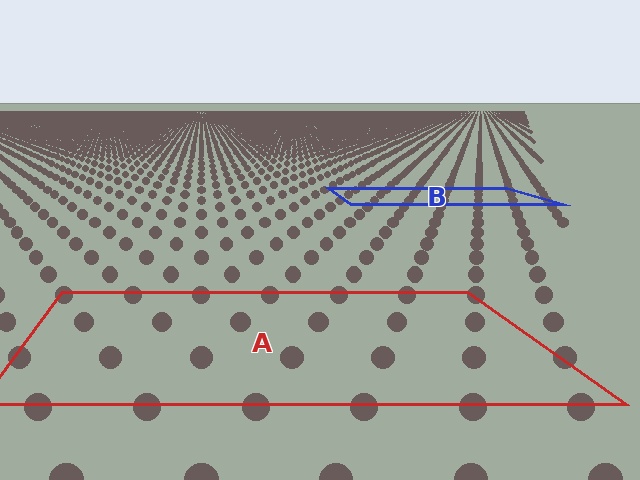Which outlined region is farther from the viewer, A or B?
Region B is farther from the viewer — the texture elements inside it appear smaller and more densely packed.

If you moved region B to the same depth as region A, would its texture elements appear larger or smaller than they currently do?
They would appear larger. At a closer depth, the same texture elements are projected at a bigger on-screen size.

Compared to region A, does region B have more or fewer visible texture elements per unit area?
Region B has more texture elements per unit area — they are packed more densely because it is farther away.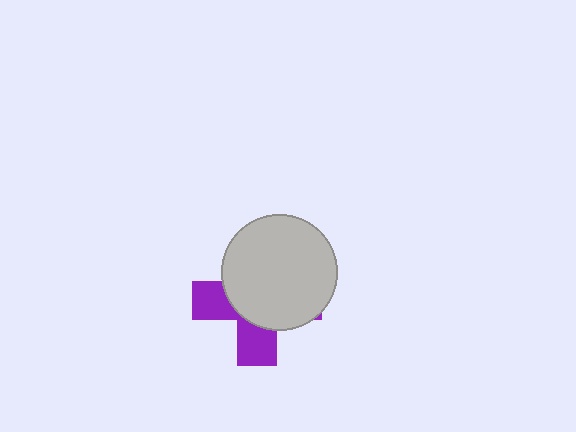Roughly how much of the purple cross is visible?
A small part of it is visible (roughly 36%).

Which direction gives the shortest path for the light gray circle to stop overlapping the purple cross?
Moving toward the upper-right gives the shortest separation.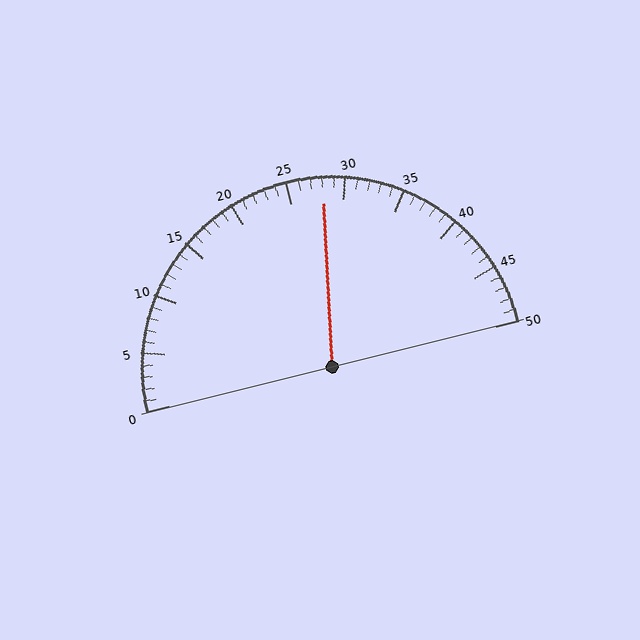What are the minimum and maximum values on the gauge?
The gauge ranges from 0 to 50.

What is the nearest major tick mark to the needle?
The nearest major tick mark is 30.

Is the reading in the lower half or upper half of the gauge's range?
The reading is in the upper half of the range (0 to 50).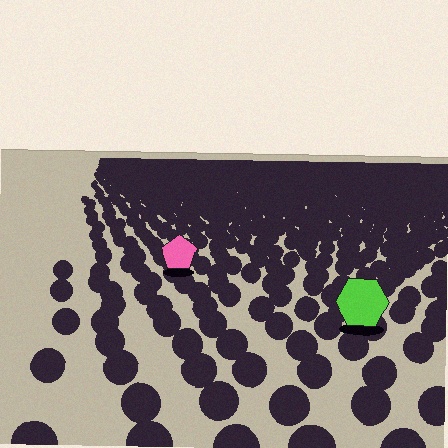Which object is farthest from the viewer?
The pink pentagon is farthest from the viewer. It appears smaller and the ground texture around it is denser.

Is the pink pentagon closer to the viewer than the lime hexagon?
No. The lime hexagon is closer — you can tell from the texture gradient: the ground texture is coarser near it.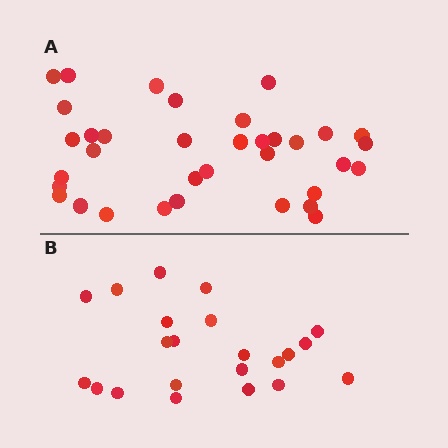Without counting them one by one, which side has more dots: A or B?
Region A (the top region) has more dots.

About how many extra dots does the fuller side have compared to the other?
Region A has approximately 15 more dots than region B.